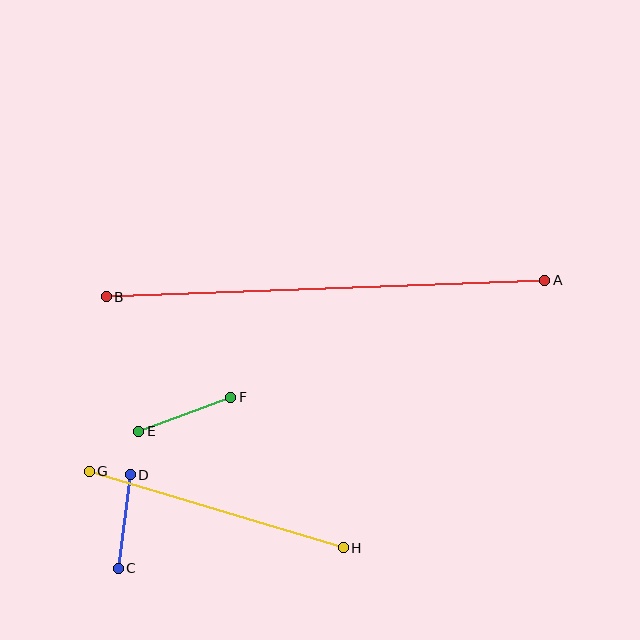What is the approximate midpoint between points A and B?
The midpoint is at approximately (326, 288) pixels.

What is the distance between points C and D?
The distance is approximately 94 pixels.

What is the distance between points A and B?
The distance is approximately 439 pixels.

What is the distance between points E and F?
The distance is approximately 98 pixels.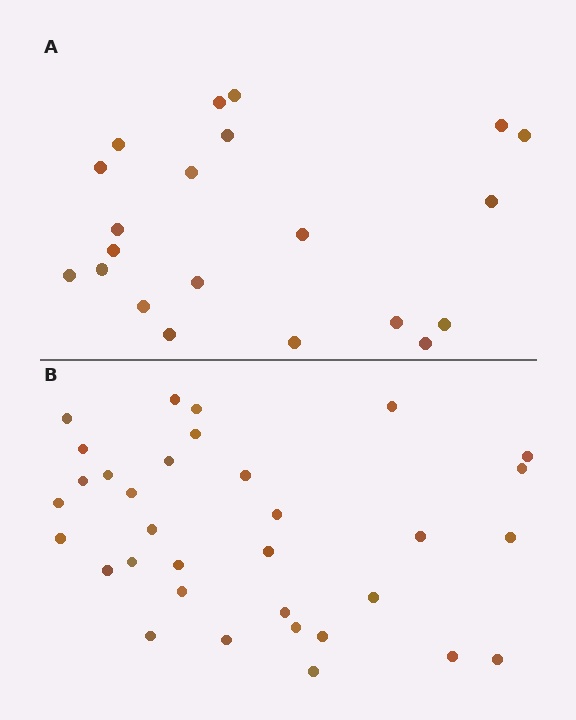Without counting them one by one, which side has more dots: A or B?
Region B (the bottom region) has more dots.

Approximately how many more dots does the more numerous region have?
Region B has roughly 12 or so more dots than region A.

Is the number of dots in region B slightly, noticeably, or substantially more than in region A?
Region B has substantially more. The ratio is roughly 1.6 to 1.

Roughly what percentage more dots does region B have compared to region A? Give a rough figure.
About 55% more.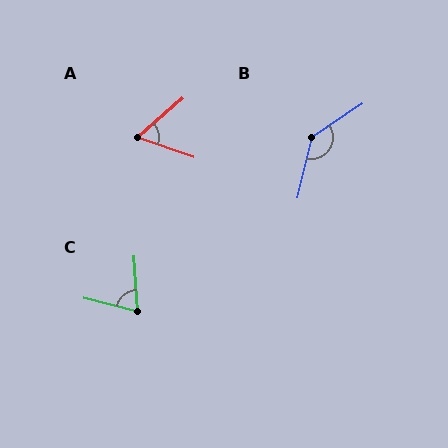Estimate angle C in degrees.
Approximately 73 degrees.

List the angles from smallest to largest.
A (60°), C (73°), B (137°).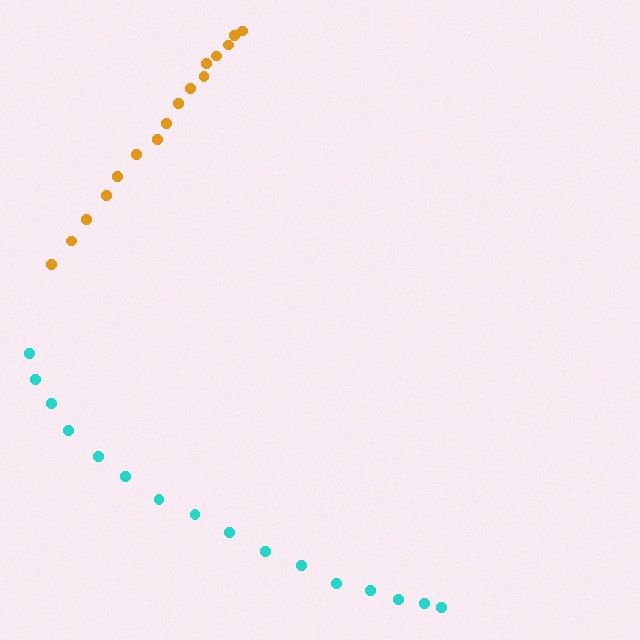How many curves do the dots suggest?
There are 2 distinct paths.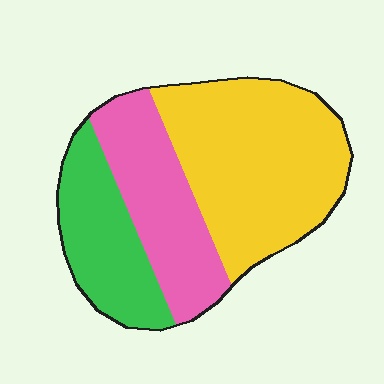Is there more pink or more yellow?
Yellow.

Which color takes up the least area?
Green, at roughly 25%.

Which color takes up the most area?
Yellow, at roughly 50%.